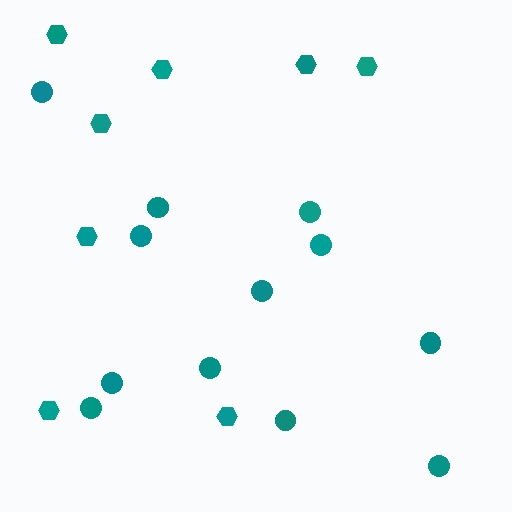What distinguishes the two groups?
There are 2 groups: one group of hexagons (8) and one group of circles (12).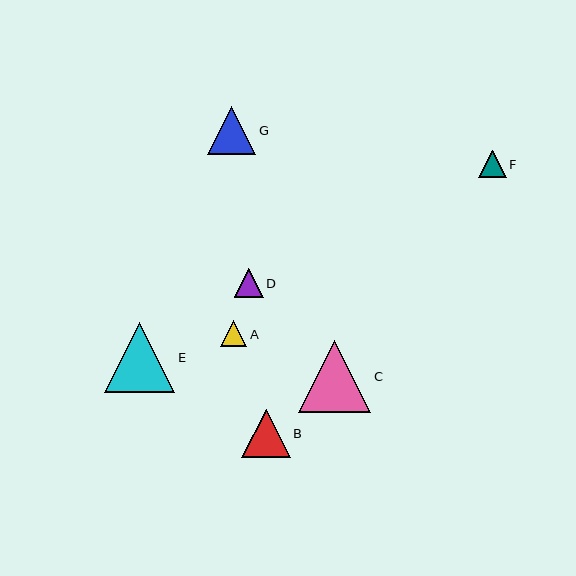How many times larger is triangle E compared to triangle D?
Triangle E is approximately 2.4 times the size of triangle D.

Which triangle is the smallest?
Triangle A is the smallest with a size of approximately 26 pixels.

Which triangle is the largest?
Triangle C is the largest with a size of approximately 72 pixels.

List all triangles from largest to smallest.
From largest to smallest: C, E, B, G, D, F, A.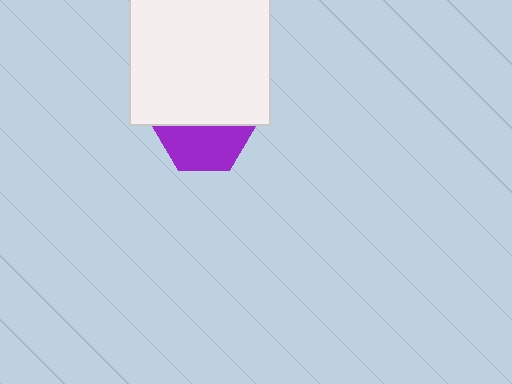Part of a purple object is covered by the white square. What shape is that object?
It is a hexagon.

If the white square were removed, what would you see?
You would see the complete purple hexagon.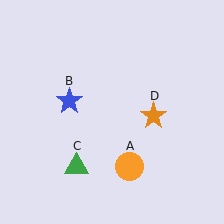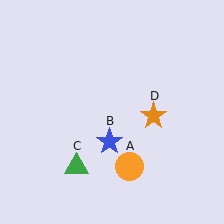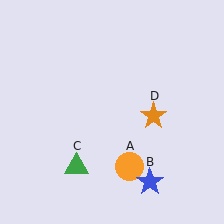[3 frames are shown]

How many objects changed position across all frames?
1 object changed position: blue star (object B).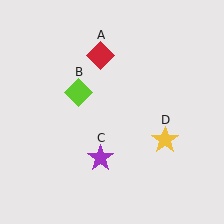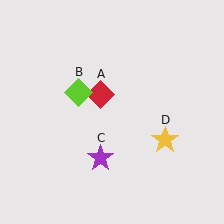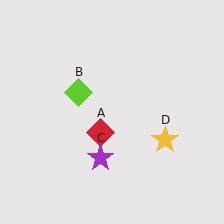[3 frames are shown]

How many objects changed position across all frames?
1 object changed position: red diamond (object A).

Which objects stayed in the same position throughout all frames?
Lime diamond (object B) and purple star (object C) and yellow star (object D) remained stationary.